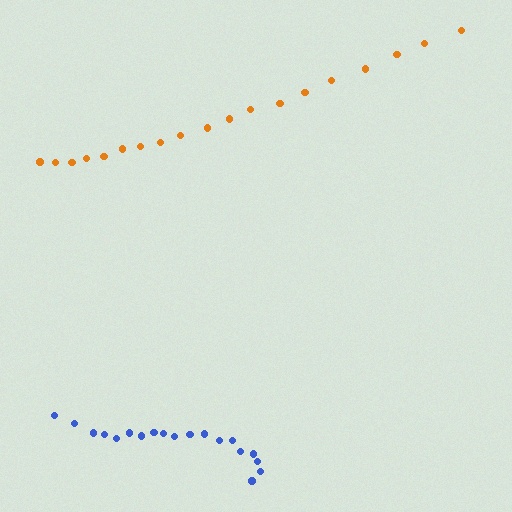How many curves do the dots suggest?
There are 2 distinct paths.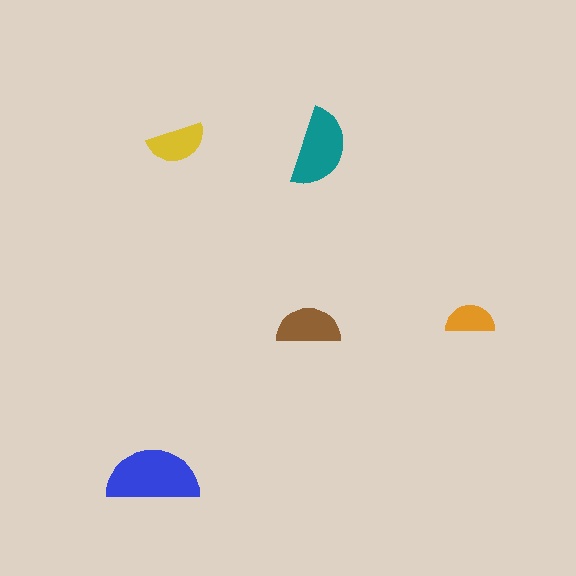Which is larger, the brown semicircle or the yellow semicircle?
The brown one.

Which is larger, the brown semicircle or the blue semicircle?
The blue one.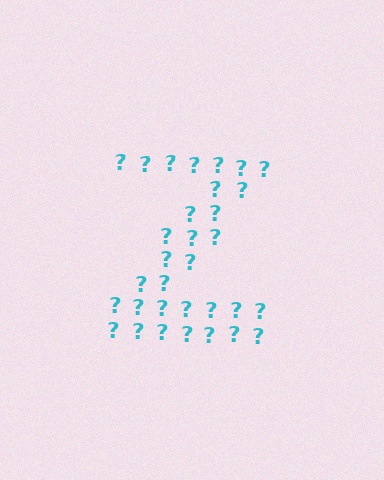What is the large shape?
The large shape is the letter Z.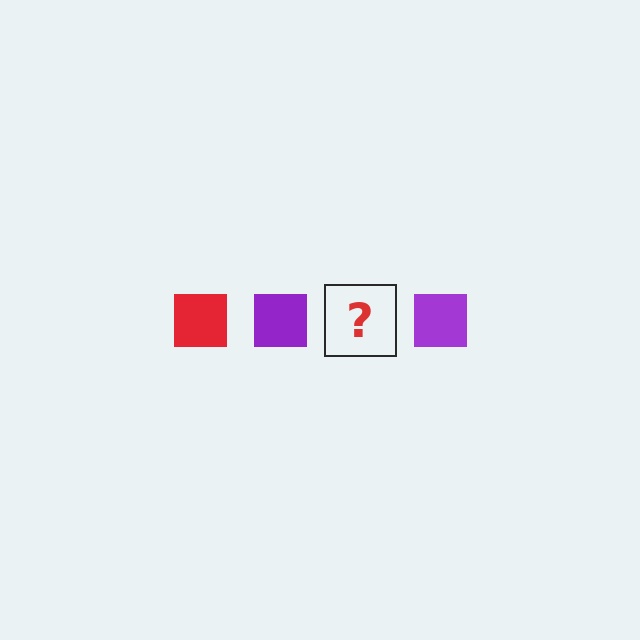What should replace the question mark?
The question mark should be replaced with a red square.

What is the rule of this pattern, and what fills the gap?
The rule is that the pattern cycles through red, purple squares. The gap should be filled with a red square.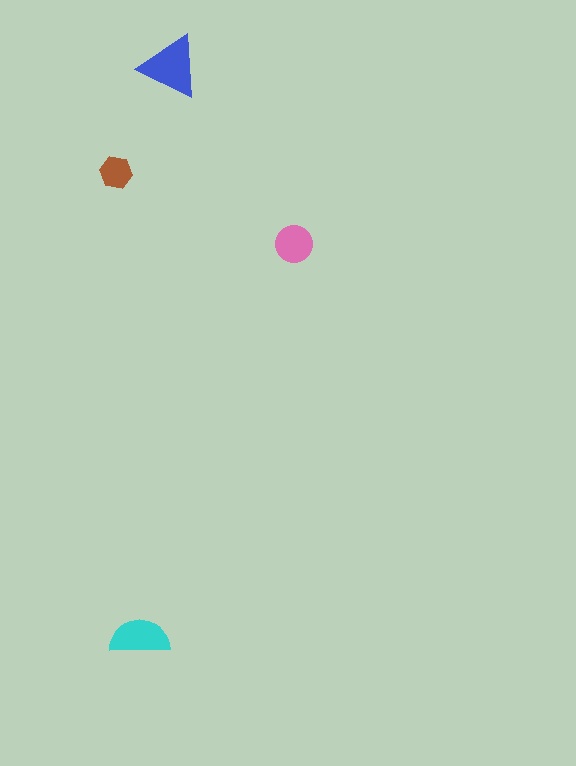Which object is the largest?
The blue triangle.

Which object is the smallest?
The brown hexagon.